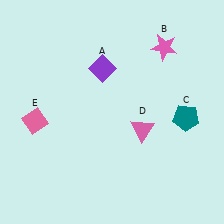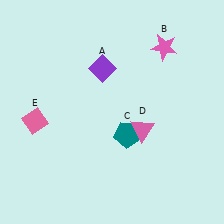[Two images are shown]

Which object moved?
The teal pentagon (C) moved left.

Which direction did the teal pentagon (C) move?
The teal pentagon (C) moved left.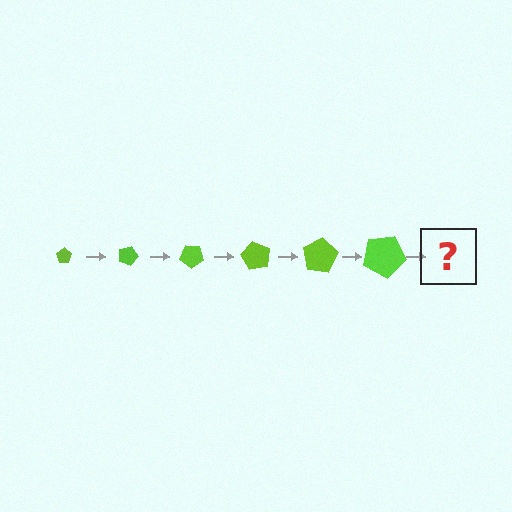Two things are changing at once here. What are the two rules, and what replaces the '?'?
The two rules are that the pentagon grows larger each step and it rotates 20 degrees each step. The '?' should be a pentagon, larger than the previous one and rotated 120 degrees from the start.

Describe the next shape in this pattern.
It should be a pentagon, larger than the previous one and rotated 120 degrees from the start.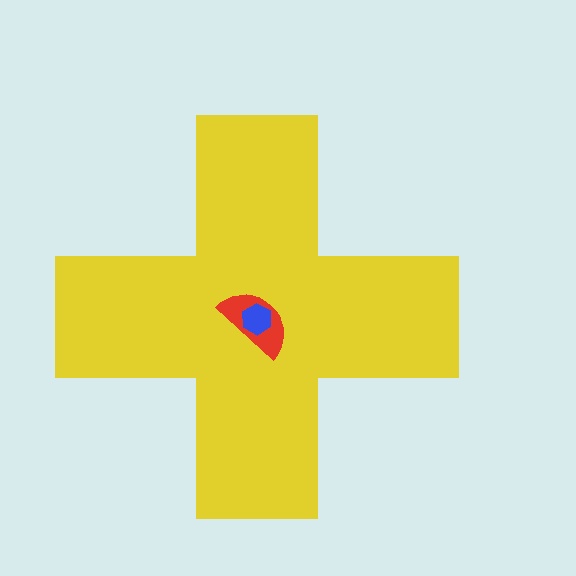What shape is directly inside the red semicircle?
The blue hexagon.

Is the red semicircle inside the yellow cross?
Yes.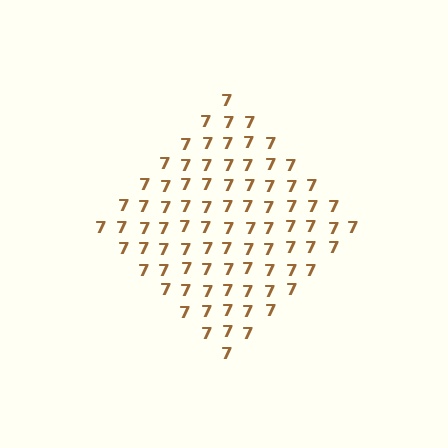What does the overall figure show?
The overall figure shows a diamond.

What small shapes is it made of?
It is made of small digit 7's.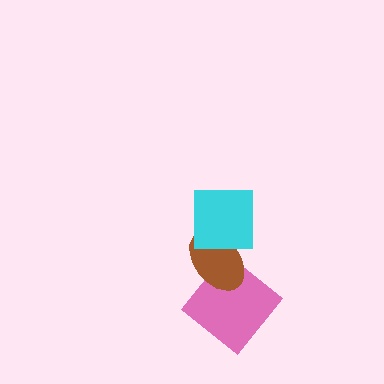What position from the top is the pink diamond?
The pink diamond is 3rd from the top.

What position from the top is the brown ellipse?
The brown ellipse is 2nd from the top.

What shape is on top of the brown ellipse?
The cyan square is on top of the brown ellipse.